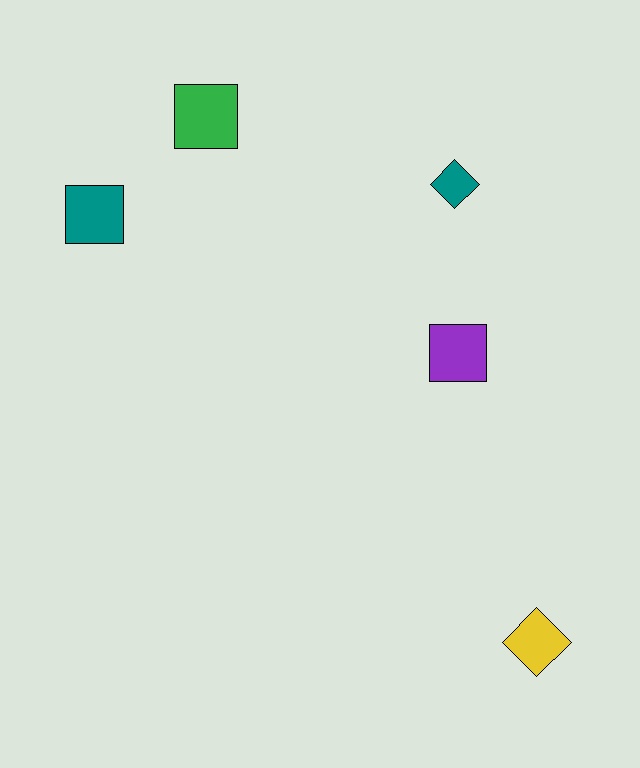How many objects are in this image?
There are 5 objects.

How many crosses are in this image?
There are no crosses.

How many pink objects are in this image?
There are no pink objects.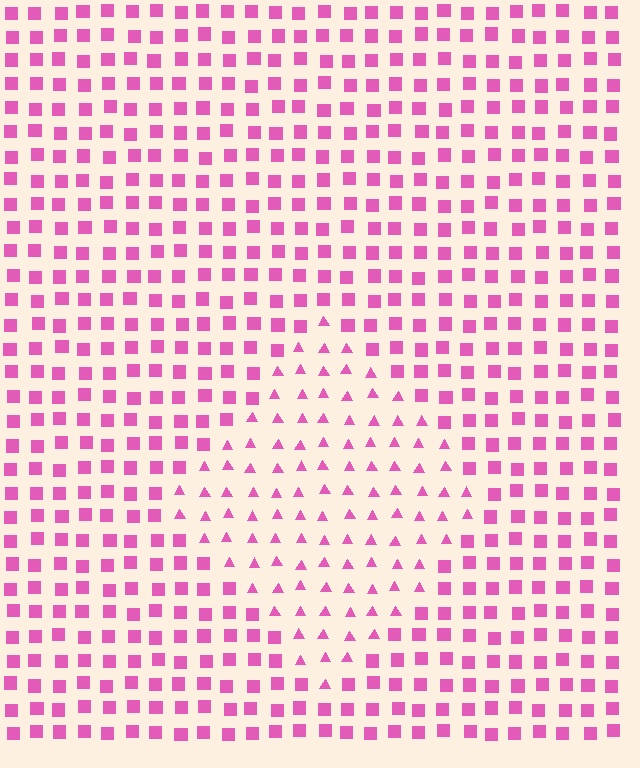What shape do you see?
I see a diamond.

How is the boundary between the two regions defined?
The boundary is defined by a change in element shape: triangles inside vs. squares outside. All elements share the same color and spacing.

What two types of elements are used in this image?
The image uses triangles inside the diamond region and squares outside it.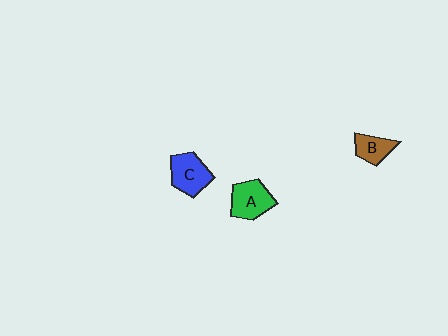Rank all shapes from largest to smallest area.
From largest to smallest: A (green), C (blue), B (brown).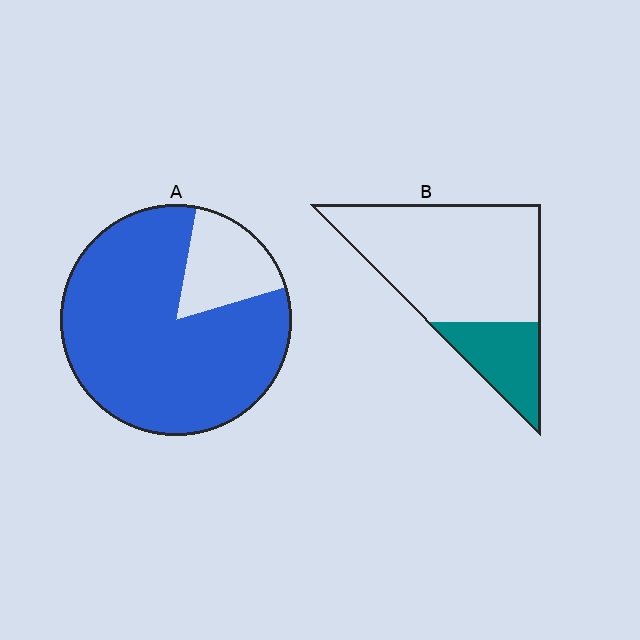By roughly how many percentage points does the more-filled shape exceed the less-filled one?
By roughly 60 percentage points (A over B).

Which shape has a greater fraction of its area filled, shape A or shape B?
Shape A.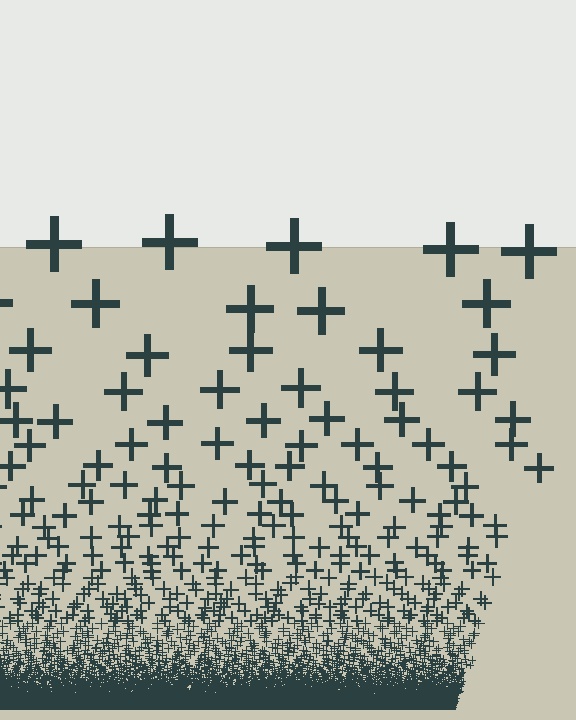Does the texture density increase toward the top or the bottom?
Density increases toward the bottom.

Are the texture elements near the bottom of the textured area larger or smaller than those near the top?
Smaller. The gradient is inverted — elements near the bottom are smaller and denser.